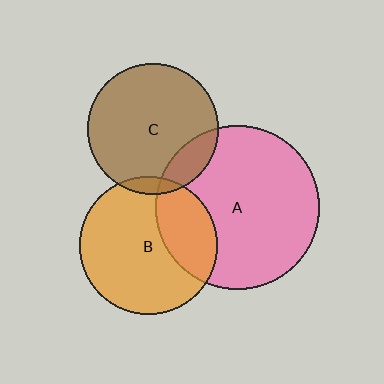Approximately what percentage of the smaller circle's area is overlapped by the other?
Approximately 30%.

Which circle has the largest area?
Circle A (pink).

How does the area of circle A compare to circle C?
Approximately 1.6 times.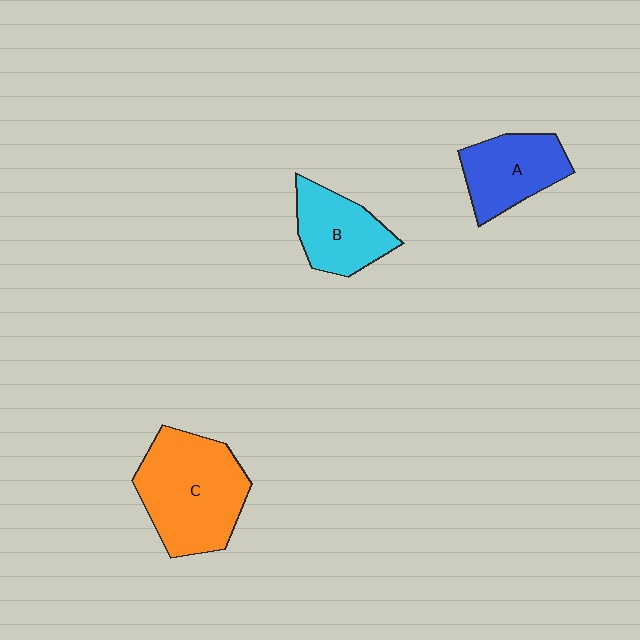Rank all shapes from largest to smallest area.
From largest to smallest: C (orange), A (blue), B (cyan).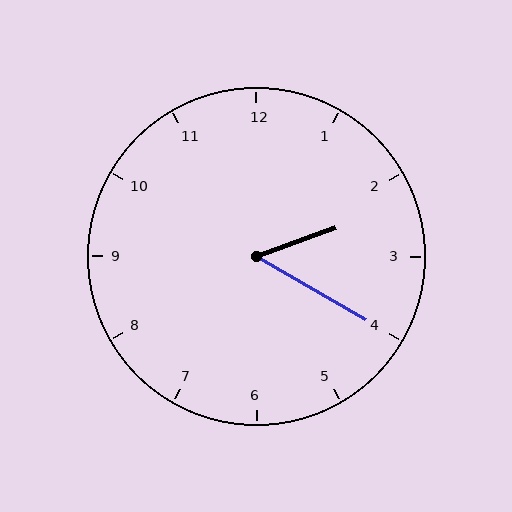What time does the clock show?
2:20.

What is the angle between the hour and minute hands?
Approximately 50 degrees.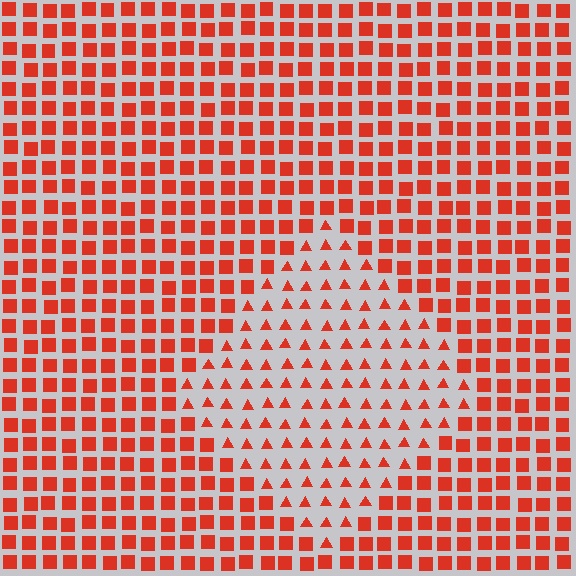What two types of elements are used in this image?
The image uses triangles inside the diamond region and squares outside it.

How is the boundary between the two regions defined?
The boundary is defined by a change in element shape: triangles inside vs. squares outside. All elements share the same color and spacing.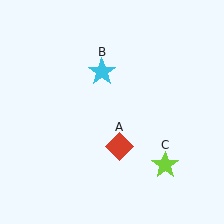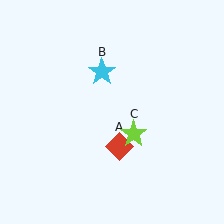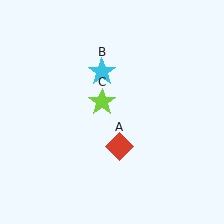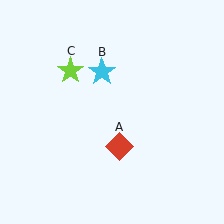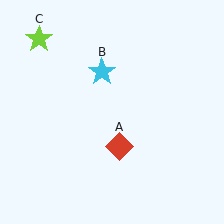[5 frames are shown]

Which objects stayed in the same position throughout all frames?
Red diamond (object A) and cyan star (object B) remained stationary.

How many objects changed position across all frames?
1 object changed position: lime star (object C).